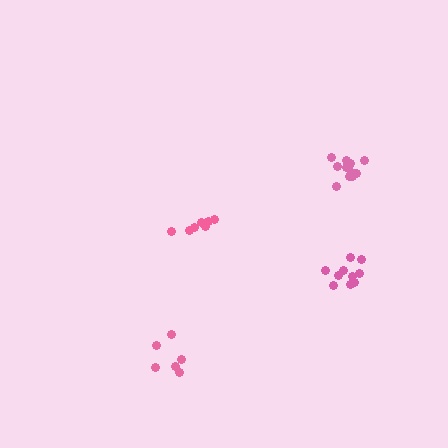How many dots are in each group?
Group 1: 12 dots, Group 2: 6 dots, Group 3: 8 dots, Group 4: 10 dots (36 total).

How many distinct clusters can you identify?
There are 4 distinct clusters.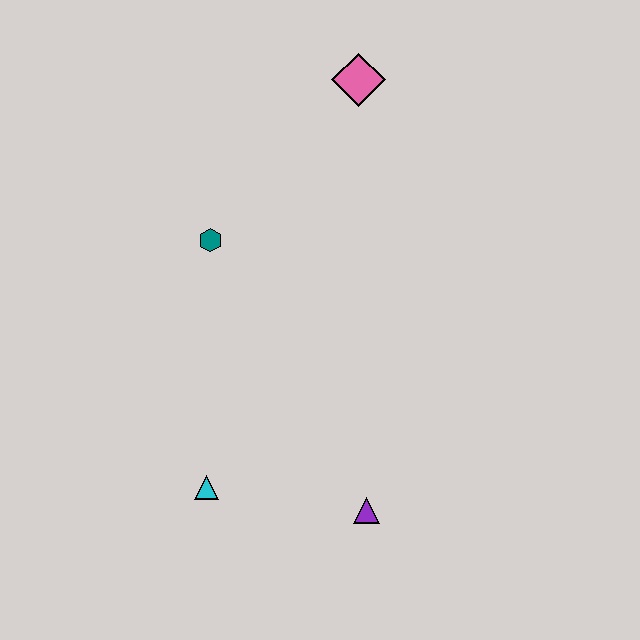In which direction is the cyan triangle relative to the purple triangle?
The cyan triangle is to the left of the purple triangle.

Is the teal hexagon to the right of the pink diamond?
No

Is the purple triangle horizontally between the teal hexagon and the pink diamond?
No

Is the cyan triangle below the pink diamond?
Yes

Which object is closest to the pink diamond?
The teal hexagon is closest to the pink diamond.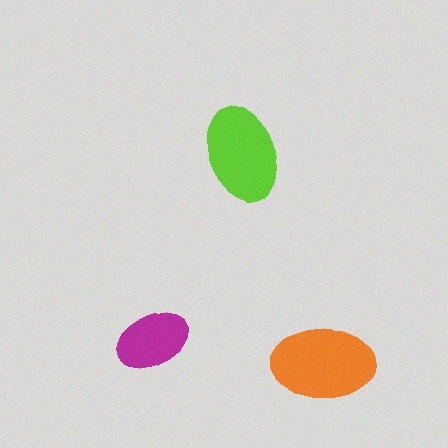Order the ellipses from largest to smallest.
the orange one, the lime one, the magenta one.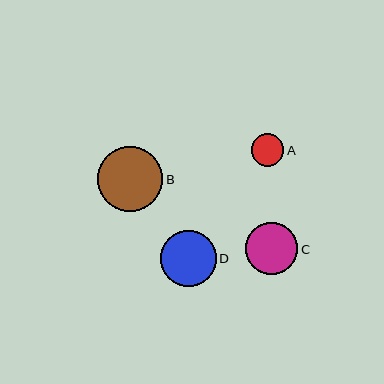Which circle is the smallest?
Circle A is the smallest with a size of approximately 32 pixels.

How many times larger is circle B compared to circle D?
Circle B is approximately 1.2 times the size of circle D.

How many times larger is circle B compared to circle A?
Circle B is approximately 2.0 times the size of circle A.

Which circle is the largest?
Circle B is the largest with a size of approximately 65 pixels.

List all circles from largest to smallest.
From largest to smallest: B, D, C, A.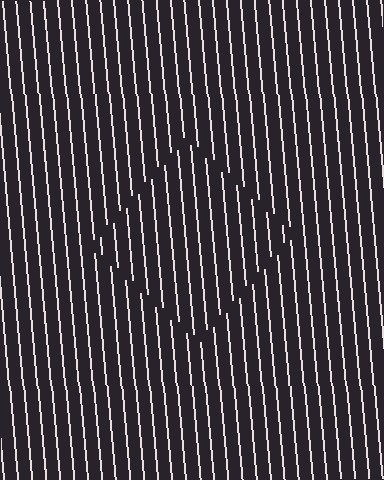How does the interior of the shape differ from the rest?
The interior of the shape contains the same grating, shifted by half a period — the contour is defined by the phase discontinuity where line-ends from the inner and outer gratings abut.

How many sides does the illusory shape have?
4 sides — the line-ends trace a square.